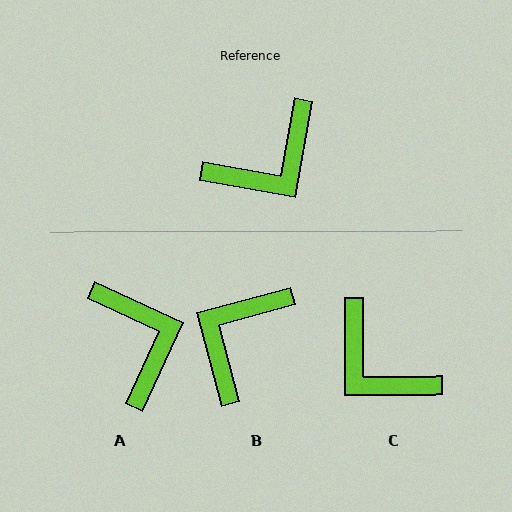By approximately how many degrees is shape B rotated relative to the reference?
Approximately 155 degrees clockwise.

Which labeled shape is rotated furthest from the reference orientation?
B, about 155 degrees away.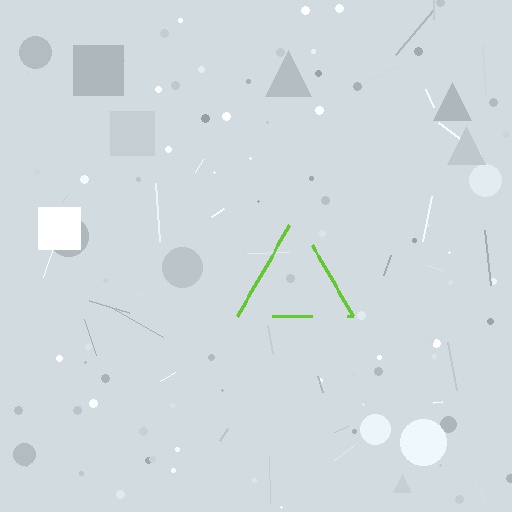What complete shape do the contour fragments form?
The contour fragments form a triangle.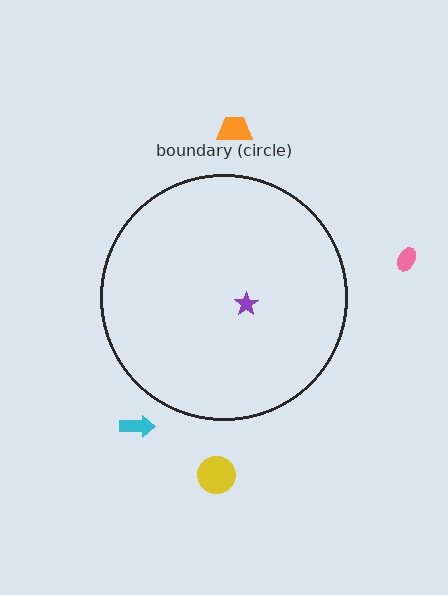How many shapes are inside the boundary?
1 inside, 4 outside.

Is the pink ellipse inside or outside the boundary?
Outside.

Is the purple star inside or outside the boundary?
Inside.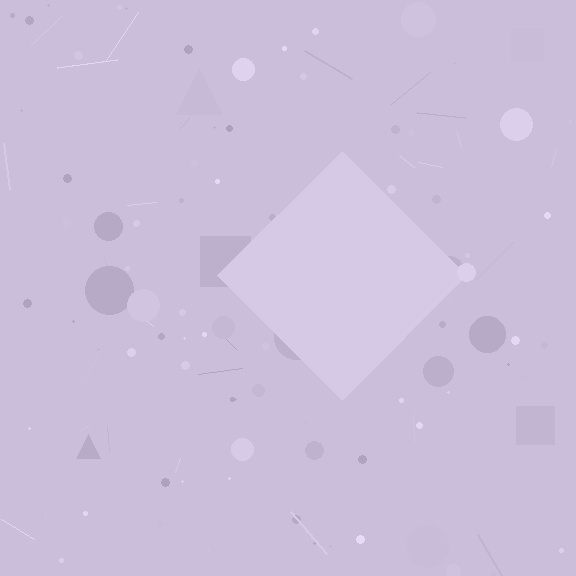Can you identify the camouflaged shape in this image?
The camouflaged shape is a diamond.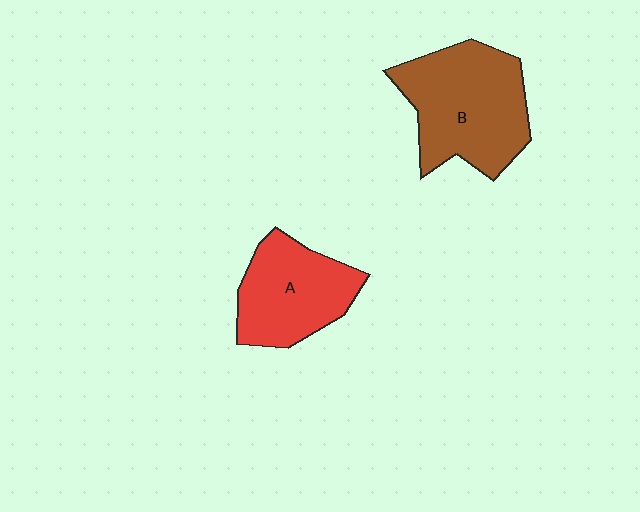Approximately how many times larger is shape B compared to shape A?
Approximately 1.3 times.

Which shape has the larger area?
Shape B (brown).